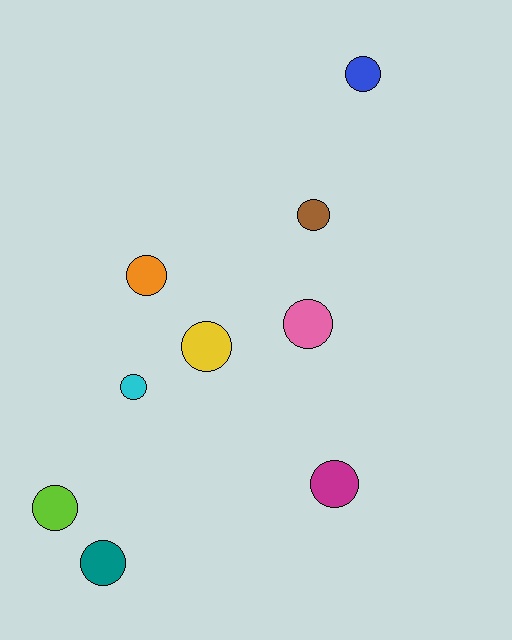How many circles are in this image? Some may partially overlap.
There are 9 circles.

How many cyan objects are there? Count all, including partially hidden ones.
There is 1 cyan object.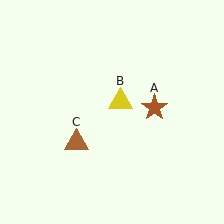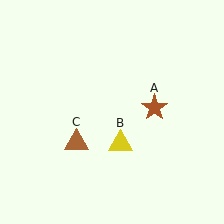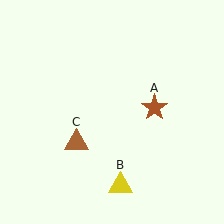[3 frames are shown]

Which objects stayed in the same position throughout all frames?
Brown star (object A) and brown triangle (object C) remained stationary.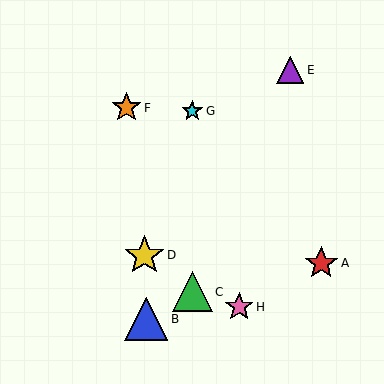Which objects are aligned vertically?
Objects C, G are aligned vertically.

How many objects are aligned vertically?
2 objects (C, G) are aligned vertically.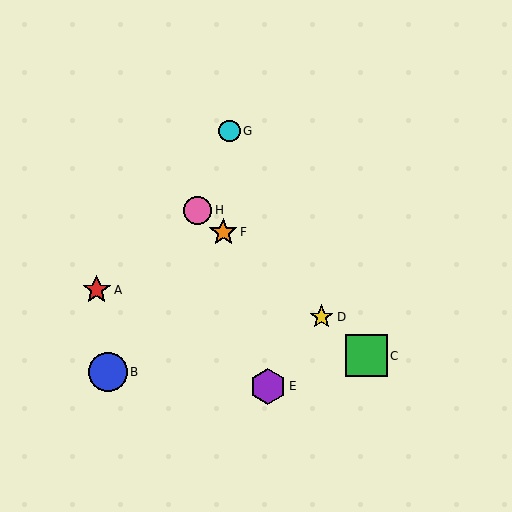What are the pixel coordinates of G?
Object G is at (229, 131).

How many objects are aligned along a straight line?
4 objects (C, D, F, H) are aligned along a straight line.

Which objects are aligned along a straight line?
Objects C, D, F, H are aligned along a straight line.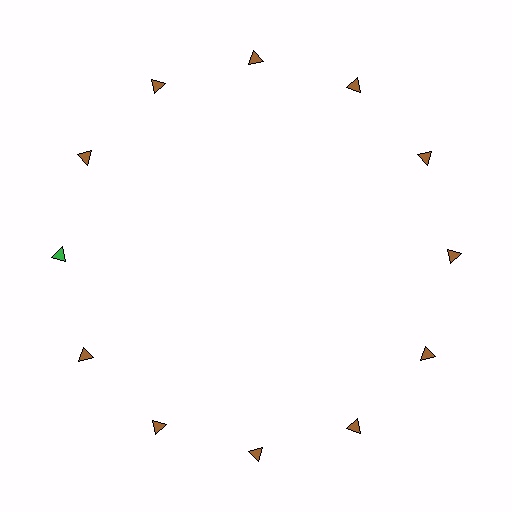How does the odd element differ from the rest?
It has a different color: green instead of brown.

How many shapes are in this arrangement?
There are 12 shapes arranged in a ring pattern.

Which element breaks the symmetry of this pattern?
The green triangle at roughly the 9 o'clock position breaks the symmetry. All other shapes are brown triangles.